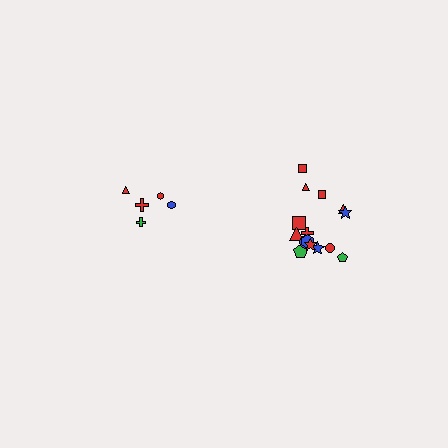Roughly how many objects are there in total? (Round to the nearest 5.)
Roughly 20 objects in total.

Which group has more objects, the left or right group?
The right group.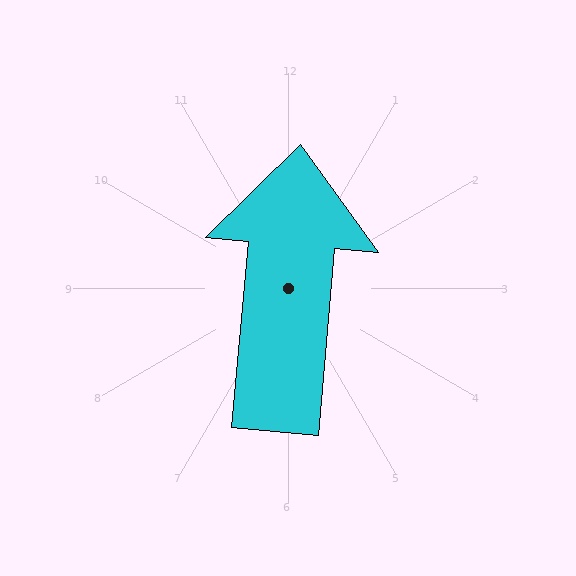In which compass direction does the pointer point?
North.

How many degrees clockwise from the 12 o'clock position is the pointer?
Approximately 5 degrees.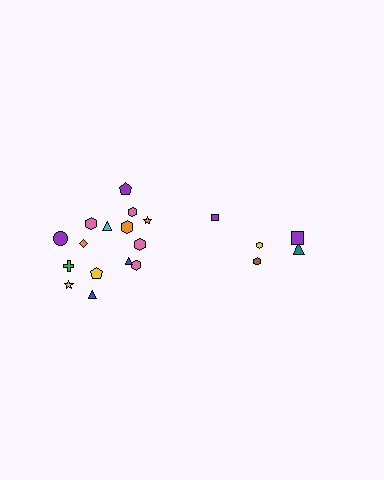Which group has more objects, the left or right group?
The left group.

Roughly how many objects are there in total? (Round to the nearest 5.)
Roughly 20 objects in total.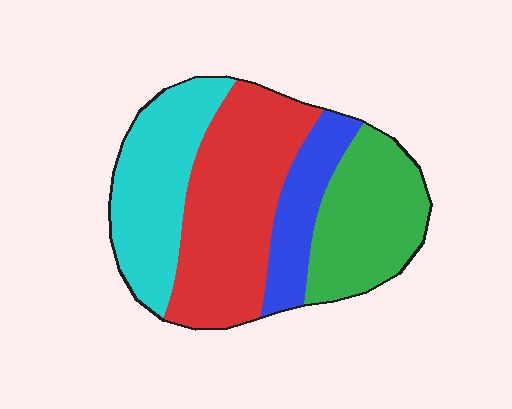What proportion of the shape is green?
Green takes up about one quarter (1/4) of the shape.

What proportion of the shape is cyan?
Cyan takes up about one quarter (1/4) of the shape.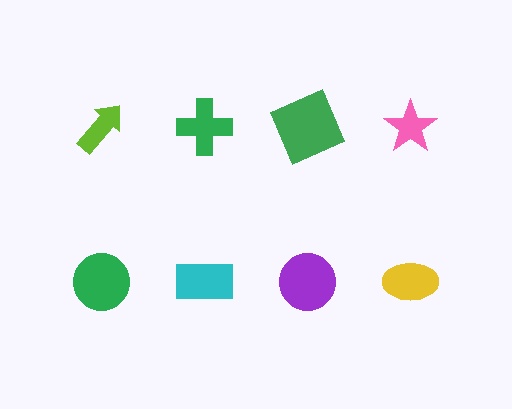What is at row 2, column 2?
A cyan rectangle.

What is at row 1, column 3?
A green square.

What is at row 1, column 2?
A green cross.